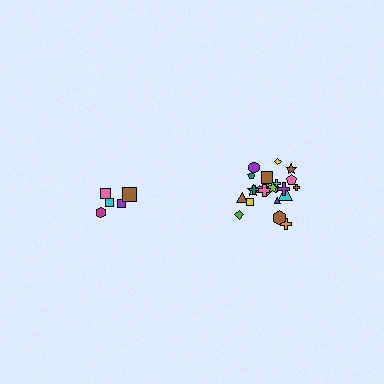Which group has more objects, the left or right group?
The right group.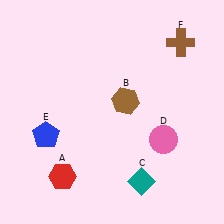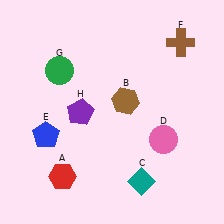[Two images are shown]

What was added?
A green circle (G), a purple pentagon (H) were added in Image 2.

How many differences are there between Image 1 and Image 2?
There are 2 differences between the two images.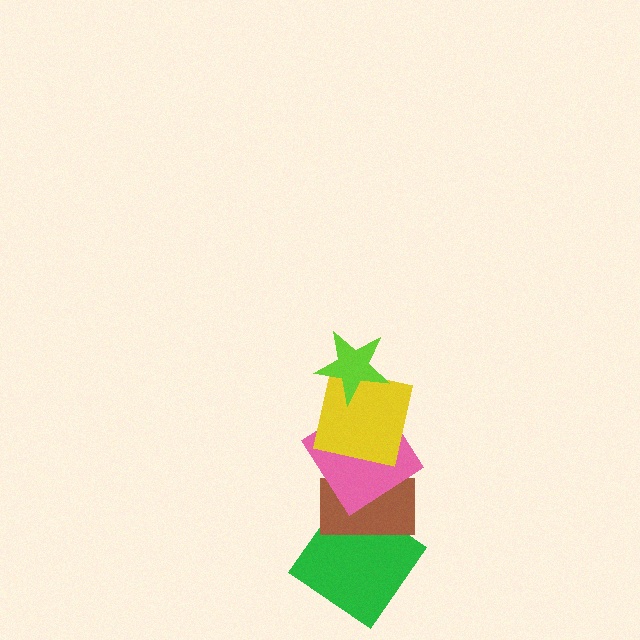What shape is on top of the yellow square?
The lime star is on top of the yellow square.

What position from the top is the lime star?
The lime star is 1st from the top.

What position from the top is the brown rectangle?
The brown rectangle is 4th from the top.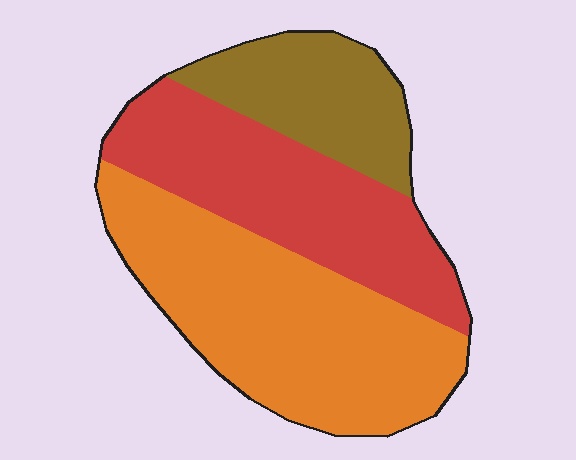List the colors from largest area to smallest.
From largest to smallest: orange, red, brown.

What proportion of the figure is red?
Red covers roughly 35% of the figure.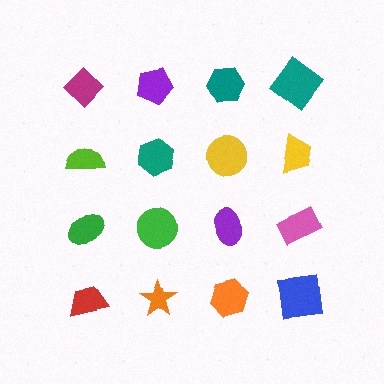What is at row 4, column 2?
An orange star.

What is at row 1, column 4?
A teal diamond.